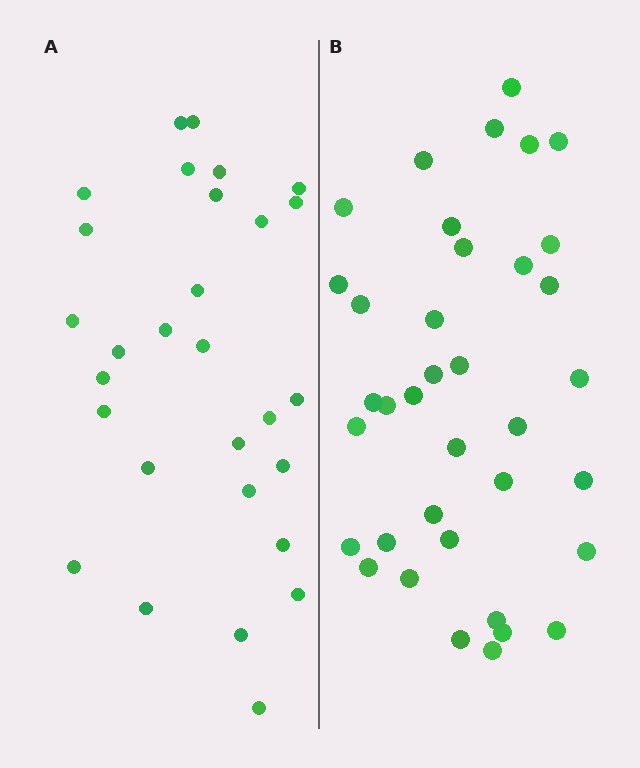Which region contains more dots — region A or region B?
Region B (the right region) has more dots.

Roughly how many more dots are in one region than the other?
Region B has roughly 8 or so more dots than region A.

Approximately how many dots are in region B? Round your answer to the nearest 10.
About 40 dots. (The exact count is 37, which rounds to 40.)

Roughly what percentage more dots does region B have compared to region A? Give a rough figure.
About 30% more.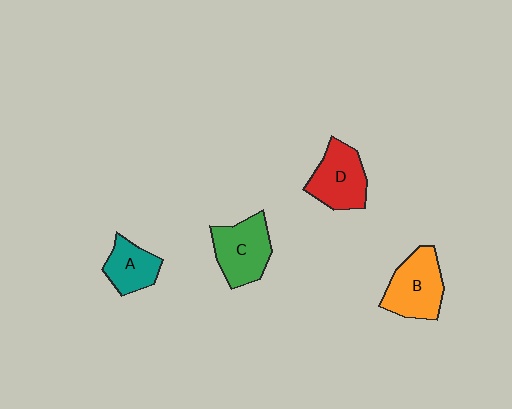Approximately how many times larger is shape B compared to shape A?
Approximately 1.5 times.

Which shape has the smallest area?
Shape A (teal).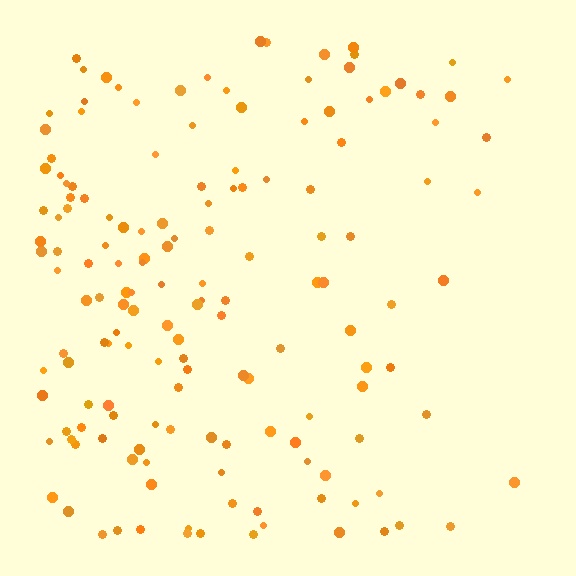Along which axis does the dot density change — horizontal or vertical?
Horizontal.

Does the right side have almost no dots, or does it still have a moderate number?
Still a moderate number, just noticeably fewer than the left.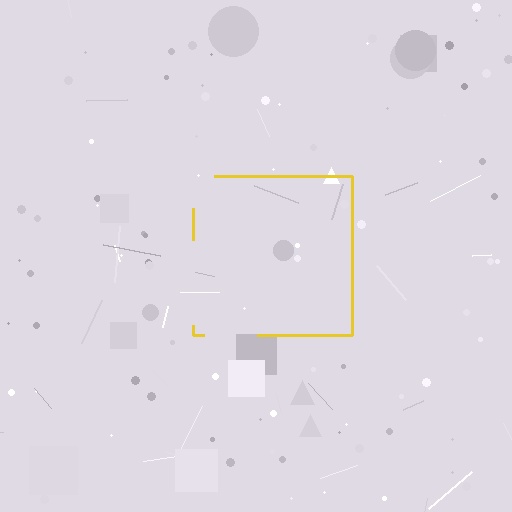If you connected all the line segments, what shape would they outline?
They would outline a square.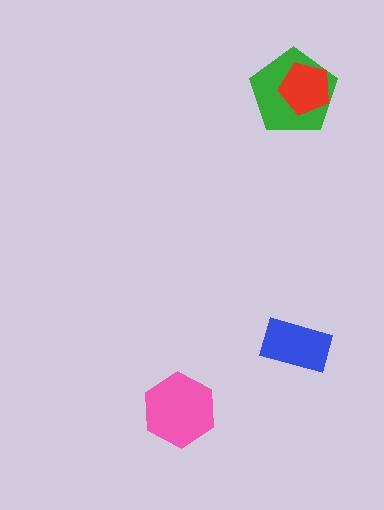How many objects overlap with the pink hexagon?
0 objects overlap with the pink hexagon.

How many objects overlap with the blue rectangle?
0 objects overlap with the blue rectangle.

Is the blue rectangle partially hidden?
No, no other shape covers it.